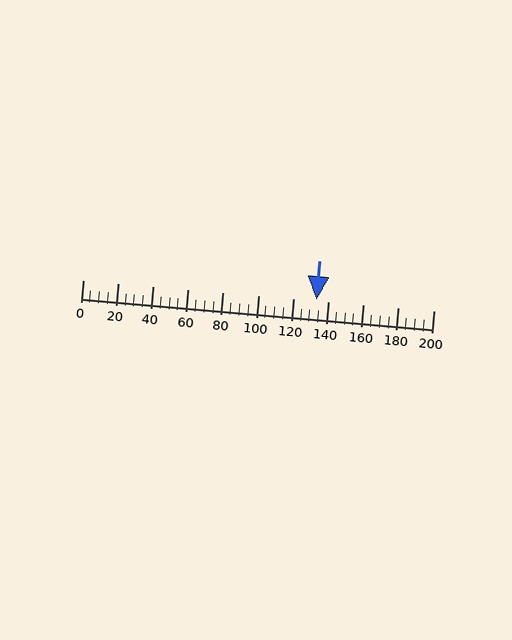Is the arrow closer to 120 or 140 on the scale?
The arrow is closer to 140.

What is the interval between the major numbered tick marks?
The major tick marks are spaced 20 units apart.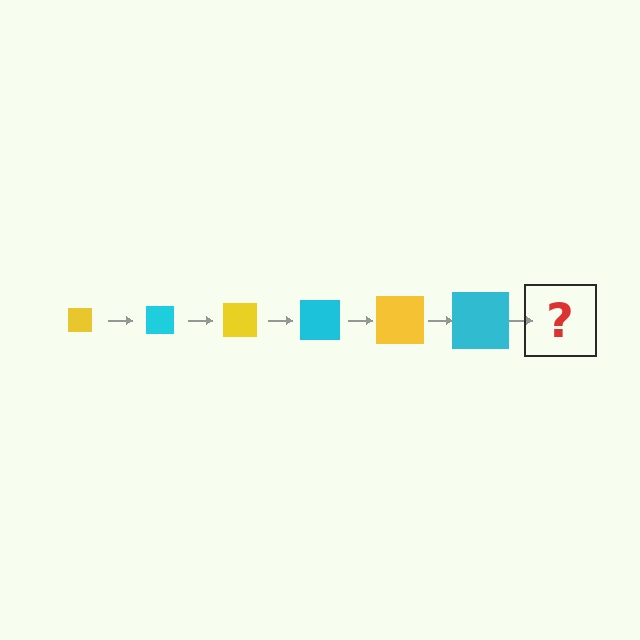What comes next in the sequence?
The next element should be a yellow square, larger than the previous one.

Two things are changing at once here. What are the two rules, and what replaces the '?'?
The two rules are that the square grows larger each step and the color cycles through yellow and cyan. The '?' should be a yellow square, larger than the previous one.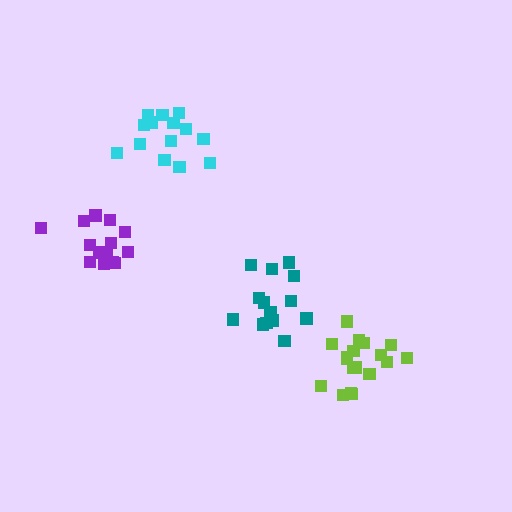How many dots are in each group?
Group 1: 15 dots, Group 2: 14 dots, Group 3: 14 dots, Group 4: 18 dots (61 total).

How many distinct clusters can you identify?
There are 4 distinct clusters.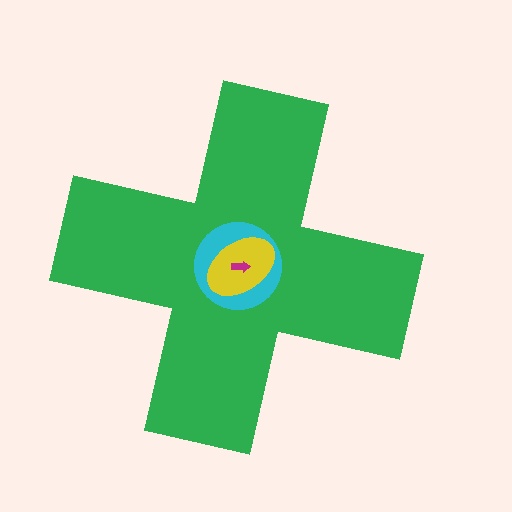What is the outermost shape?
The green cross.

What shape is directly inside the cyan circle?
The yellow ellipse.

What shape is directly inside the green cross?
The cyan circle.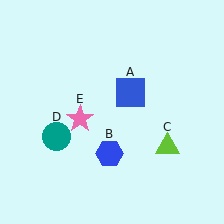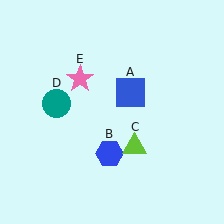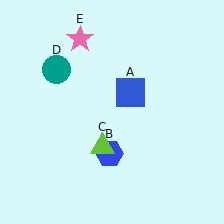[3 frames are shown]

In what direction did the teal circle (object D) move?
The teal circle (object D) moved up.